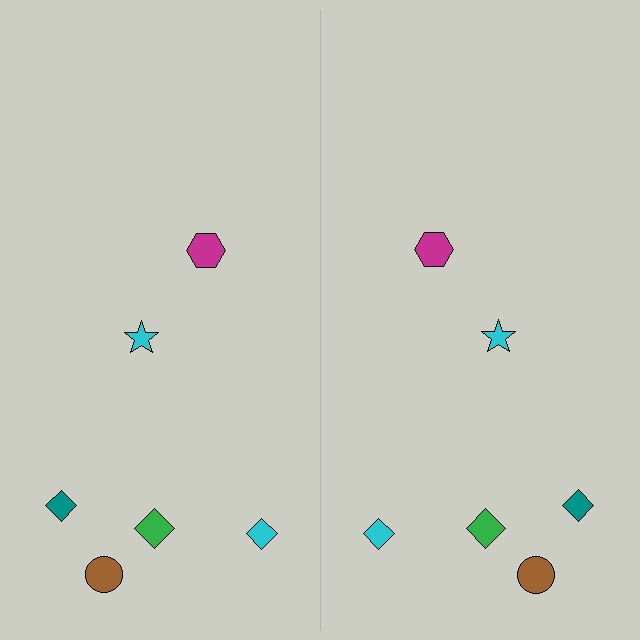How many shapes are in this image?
There are 12 shapes in this image.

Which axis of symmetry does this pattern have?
The pattern has a vertical axis of symmetry running through the center of the image.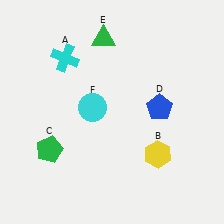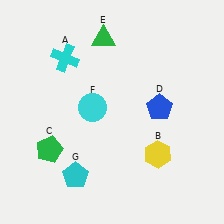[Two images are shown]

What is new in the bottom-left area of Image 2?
A cyan pentagon (G) was added in the bottom-left area of Image 2.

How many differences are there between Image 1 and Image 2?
There is 1 difference between the two images.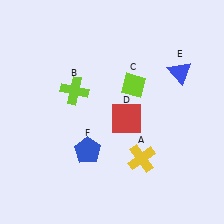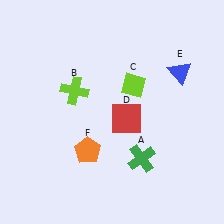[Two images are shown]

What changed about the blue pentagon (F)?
In Image 1, F is blue. In Image 2, it changed to orange.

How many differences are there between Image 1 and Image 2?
There are 2 differences between the two images.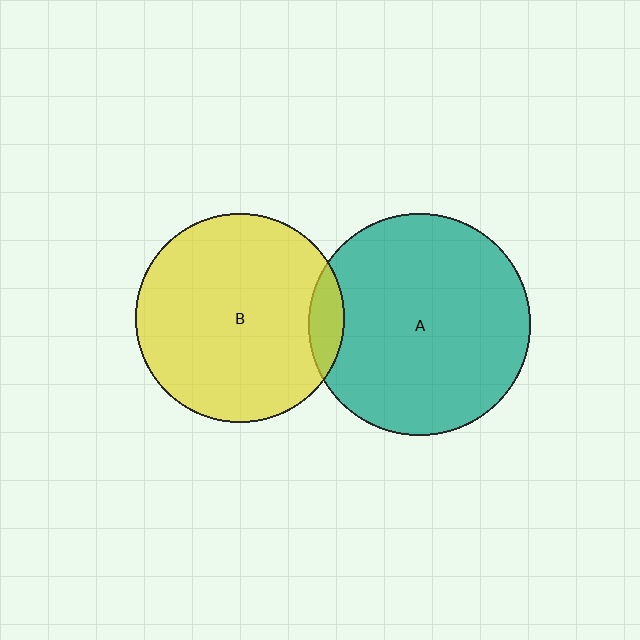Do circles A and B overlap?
Yes.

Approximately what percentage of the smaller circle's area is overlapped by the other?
Approximately 10%.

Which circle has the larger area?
Circle A (teal).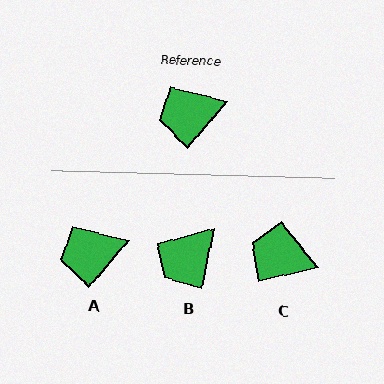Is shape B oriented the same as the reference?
No, it is off by about 29 degrees.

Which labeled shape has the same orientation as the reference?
A.